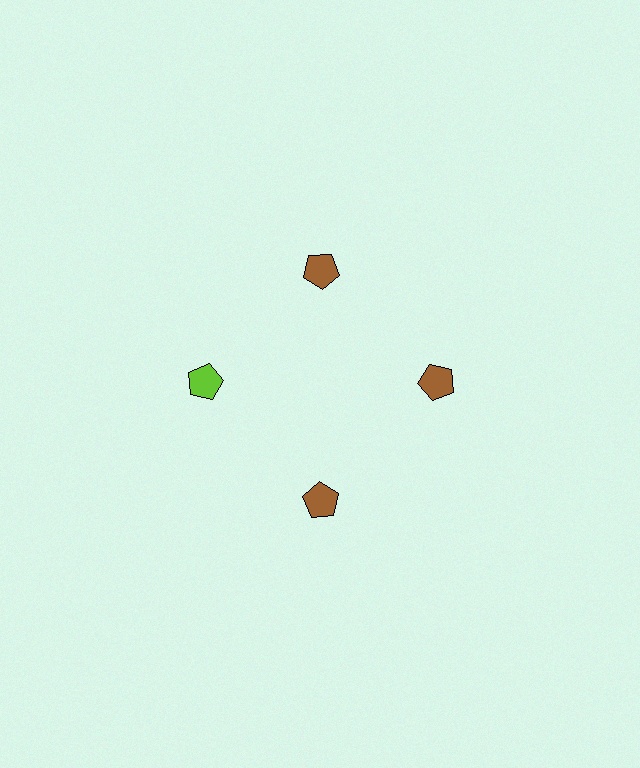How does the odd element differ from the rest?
It has a different color: lime instead of brown.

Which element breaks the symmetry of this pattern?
The lime pentagon at roughly the 9 o'clock position breaks the symmetry. All other shapes are brown pentagons.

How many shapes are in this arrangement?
There are 4 shapes arranged in a ring pattern.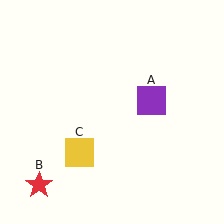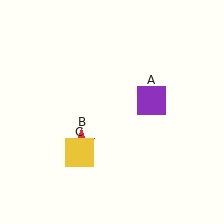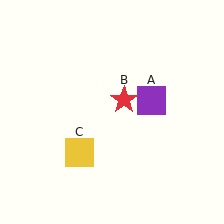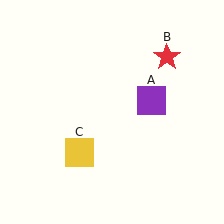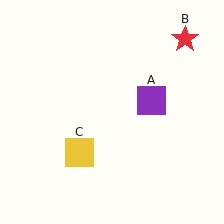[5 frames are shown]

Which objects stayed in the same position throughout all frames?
Purple square (object A) and yellow square (object C) remained stationary.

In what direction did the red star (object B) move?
The red star (object B) moved up and to the right.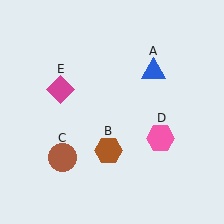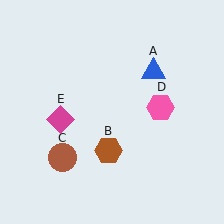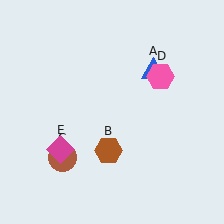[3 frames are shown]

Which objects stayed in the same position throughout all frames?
Blue triangle (object A) and brown hexagon (object B) and brown circle (object C) remained stationary.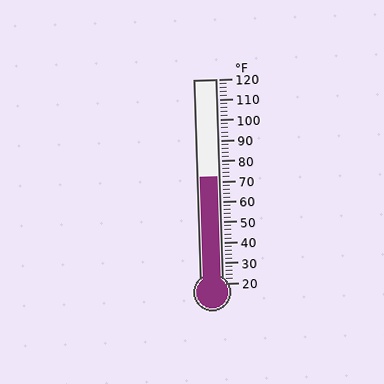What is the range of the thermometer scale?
The thermometer scale ranges from 20°F to 120°F.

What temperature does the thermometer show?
The thermometer shows approximately 72°F.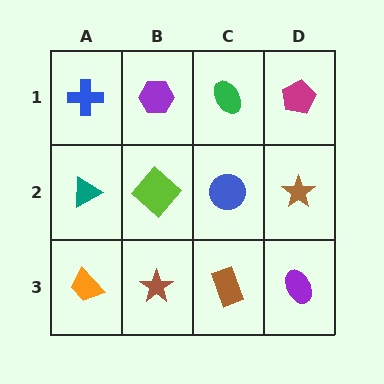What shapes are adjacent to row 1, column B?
A lime diamond (row 2, column B), a blue cross (row 1, column A), a green ellipse (row 1, column C).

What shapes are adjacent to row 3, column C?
A blue circle (row 2, column C), a brown star (row 3, column B), a purple ellipse (row 3, column D).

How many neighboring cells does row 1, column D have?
2.